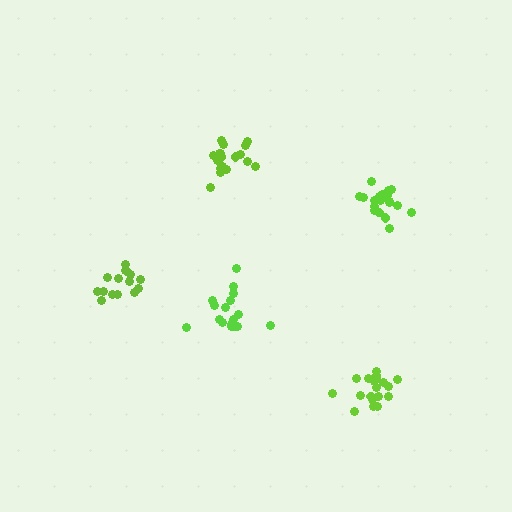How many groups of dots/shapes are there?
There are 5 groups.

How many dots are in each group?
Group 1: 17 dots, Group 2: 19 dots, Group 3: 18 dots, Group 4: 15 dots, Group 5: 20 dots (89 total).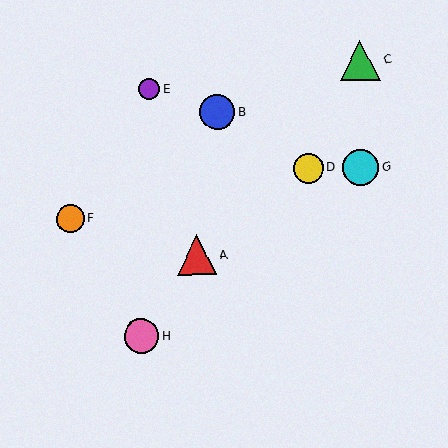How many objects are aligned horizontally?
2 objects (D, G) are aligned horizontally.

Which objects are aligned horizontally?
Objects D, G are aligned horizontally.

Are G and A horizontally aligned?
No, G is at y≈167 and A is at y≈255.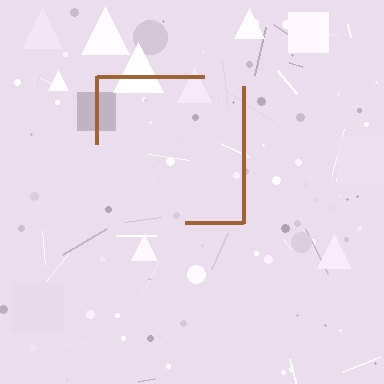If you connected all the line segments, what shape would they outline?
They would outline a square.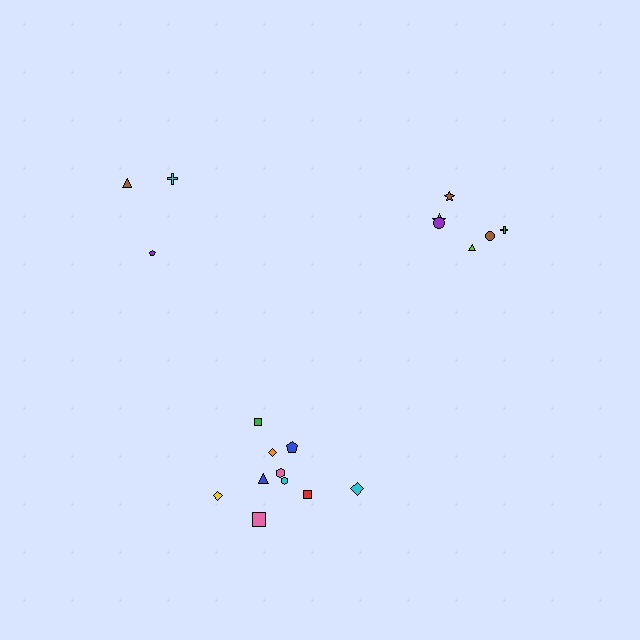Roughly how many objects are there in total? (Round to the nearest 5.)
Roughly 20 objects in total.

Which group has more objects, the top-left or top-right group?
The top-right group.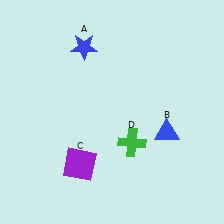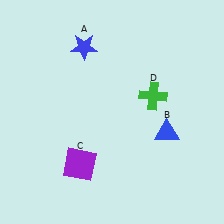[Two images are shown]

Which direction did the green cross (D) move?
The green cross (D) moved up.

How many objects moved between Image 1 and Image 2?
1 object moved between the two images.